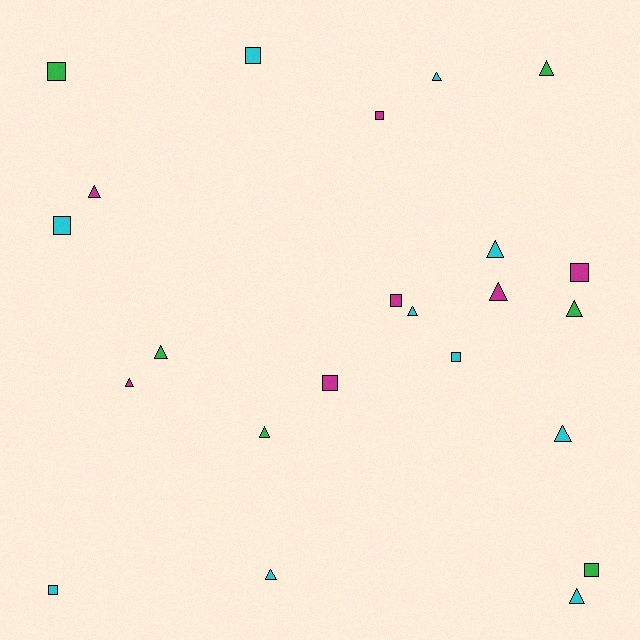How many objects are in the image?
There are 23 objects.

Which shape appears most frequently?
Triangle, with 13 objects.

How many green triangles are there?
There are 4 green triangles.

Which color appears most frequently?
Cyan, with 10 objects.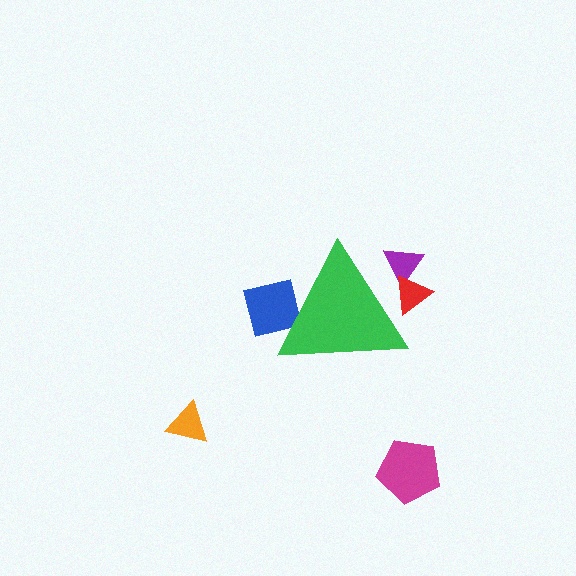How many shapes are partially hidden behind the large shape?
3 shapes are partially hidden.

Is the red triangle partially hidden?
Yes, the red triangle is partially hidden behind the green triangle.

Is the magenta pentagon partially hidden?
No, the magenta pentagon is fully visible.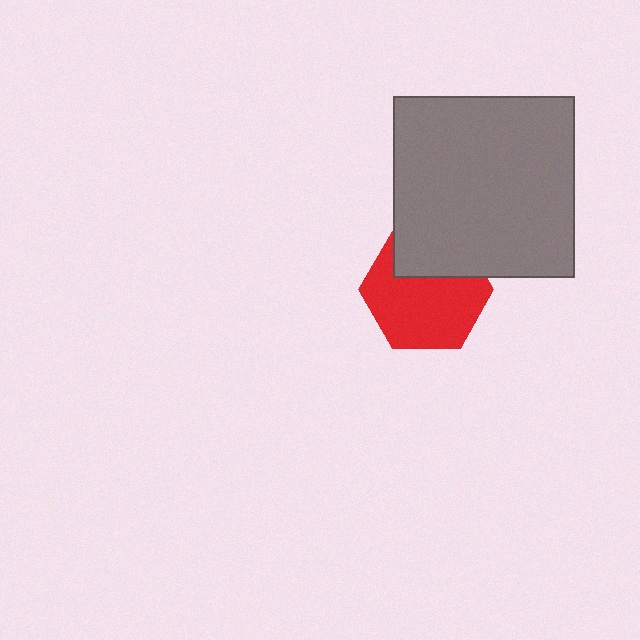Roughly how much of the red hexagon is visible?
Most of it is visible (roughly 69%).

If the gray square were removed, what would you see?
You would see the complete red hexagon.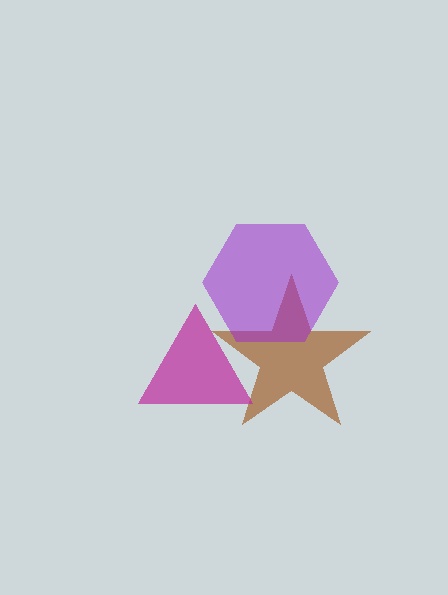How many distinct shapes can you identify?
There are 3 distinct shapes: a brown star, a magenta triangle, a purple hexagon.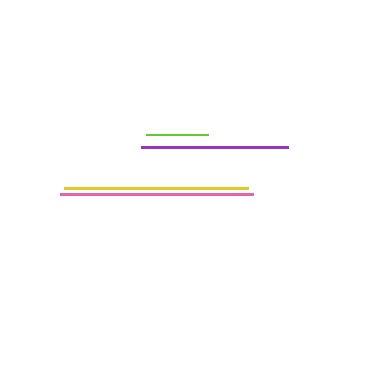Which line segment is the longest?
The pink line is the longest at approximately 193 pixels.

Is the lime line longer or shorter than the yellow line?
The yellow line is longer than the lime line.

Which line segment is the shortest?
The lime line is the shortest at approximately 62 pixels.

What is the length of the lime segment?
The lime segment is approximately 62 pixels long.